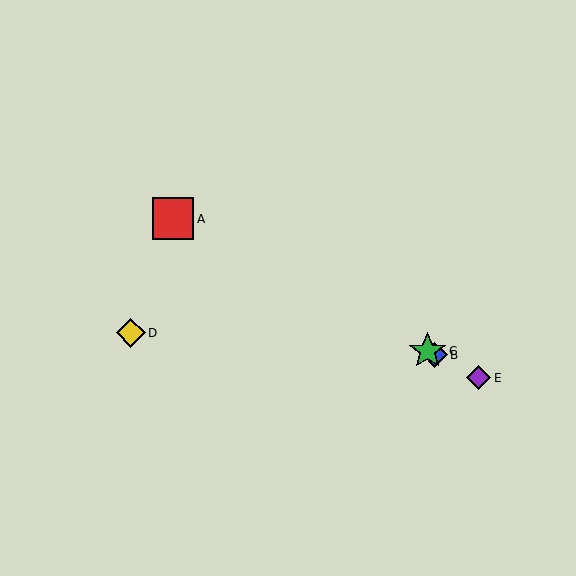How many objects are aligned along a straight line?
4 objects (A, B, C, E) are aligned along a straight line.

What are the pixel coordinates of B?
Object B is at (435, 355).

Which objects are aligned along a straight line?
Objects A, B, C, E are aligned along a straight line.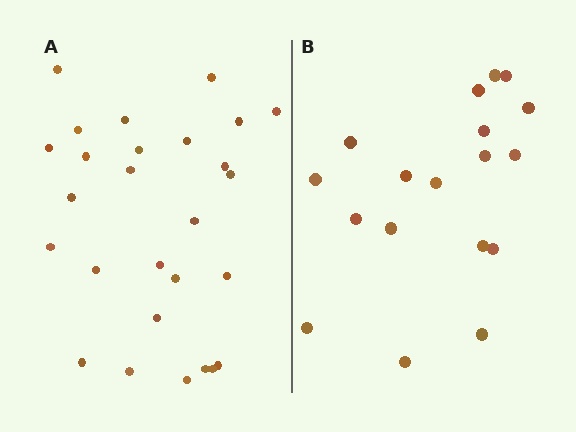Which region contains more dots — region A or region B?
Region A (the left region) has more dots.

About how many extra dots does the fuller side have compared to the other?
Region A has roughly 8 or so more dots than region B.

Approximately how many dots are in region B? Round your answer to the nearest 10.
About 20 dots. (The exact count is 18, which rounds to 20.)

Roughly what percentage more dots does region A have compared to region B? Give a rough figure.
About 50% more.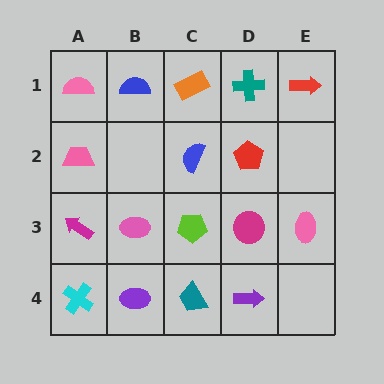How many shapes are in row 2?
3 shapes.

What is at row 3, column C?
A lime pentagon.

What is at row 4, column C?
A teal trapezoid.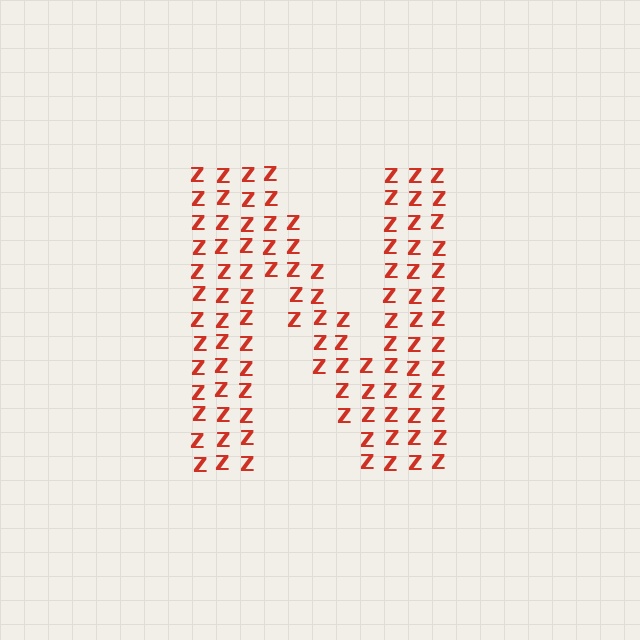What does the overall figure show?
The overall figure shows the letter N.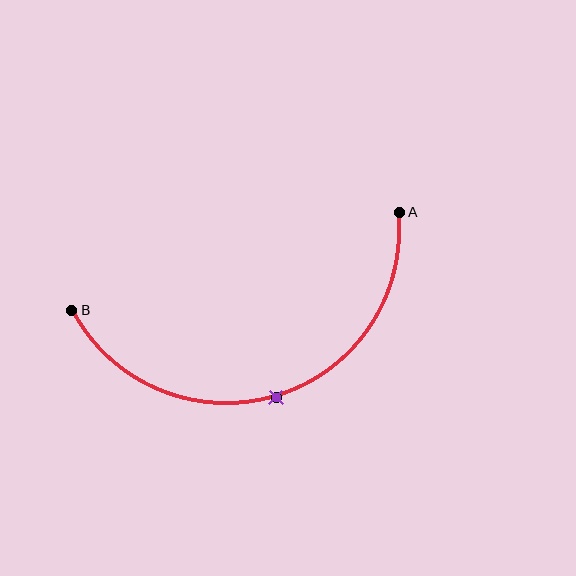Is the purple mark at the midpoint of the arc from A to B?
Yes. The purple mark lies on the arc at equal arc-length from both A and B — it is the arc midpoint.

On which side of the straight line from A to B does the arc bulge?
The arc bulges below the straight line connecting A and B.